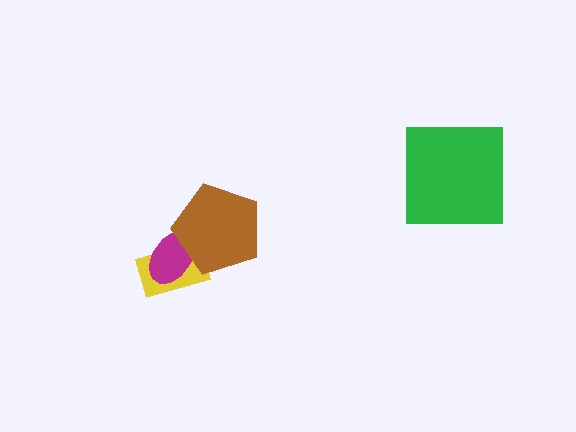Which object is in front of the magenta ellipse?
The brown pentagon is in front of the magenta ellipse.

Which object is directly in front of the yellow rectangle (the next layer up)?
The magenta ellipse is directly in front of the yellow rectangle.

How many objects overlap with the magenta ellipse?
2 objects overlap with the magenta ellipse.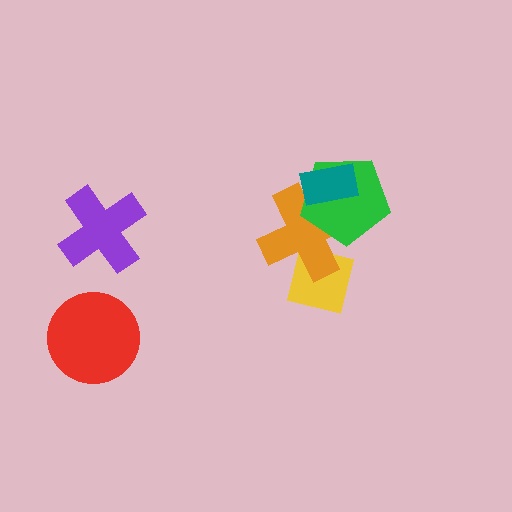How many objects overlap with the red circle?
0 objects overlap with the red circle.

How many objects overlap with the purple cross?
0 objects overlap with the purple cross.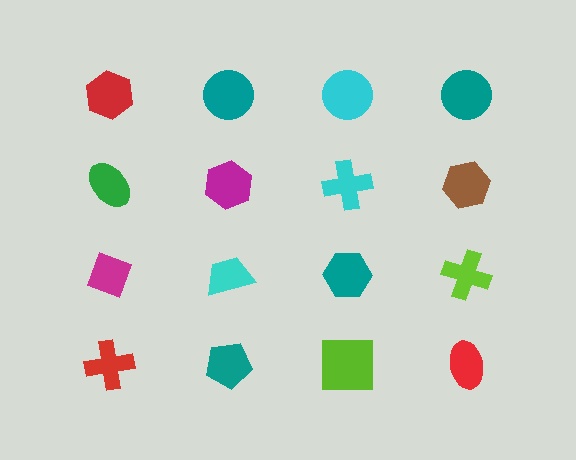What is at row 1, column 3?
A cyan circle.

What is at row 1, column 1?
A red hexagon.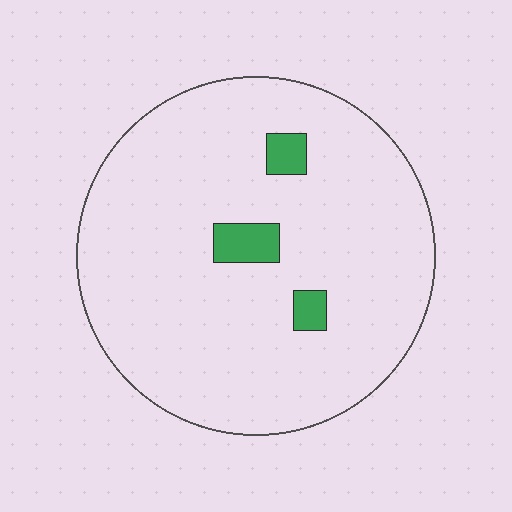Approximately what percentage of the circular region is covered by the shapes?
Approximately 5%.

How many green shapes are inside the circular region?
3.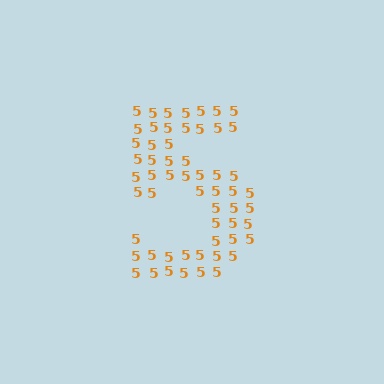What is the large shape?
The large shape is the digit 5.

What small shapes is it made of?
It is made of small digit 5's.